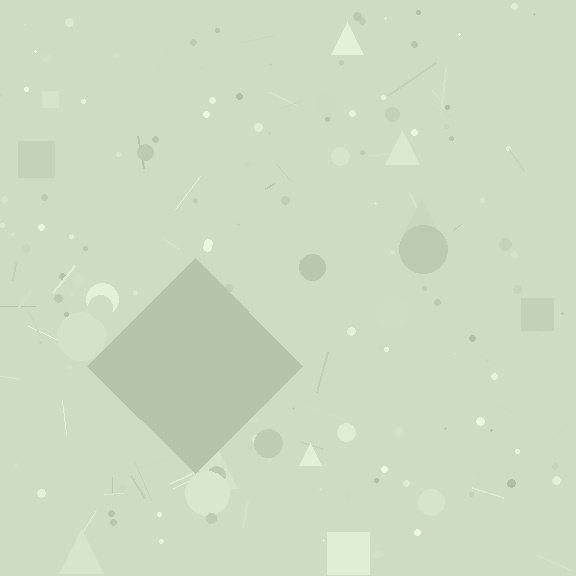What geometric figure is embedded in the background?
A diamond is embedded in the background.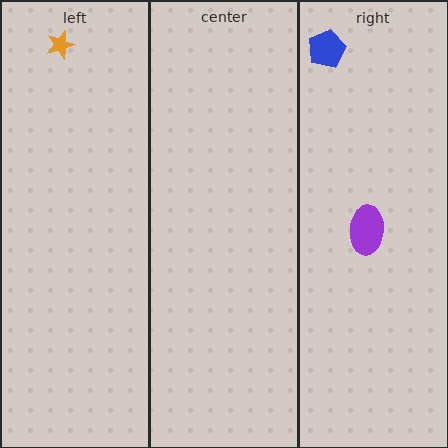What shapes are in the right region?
The blue pentagon, the purple ellipse.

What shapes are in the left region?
The orange star.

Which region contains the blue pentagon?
The right region.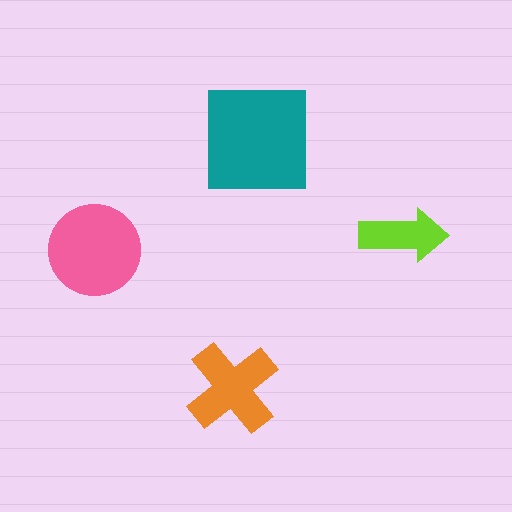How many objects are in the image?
There are 4 objects in the image.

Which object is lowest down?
The orange cross is bottommost.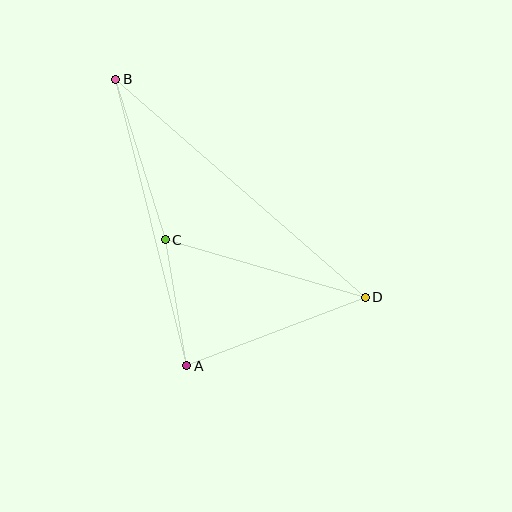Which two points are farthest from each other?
Points B and D are farthest from each other.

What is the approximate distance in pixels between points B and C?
The distance between B and C is approximately 168 pixels.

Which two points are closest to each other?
Points A and C are closest to each other.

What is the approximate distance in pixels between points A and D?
The distance between A and D is approximately 191 pixels.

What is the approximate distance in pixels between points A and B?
The distance between A and B is approximately 295 pixels.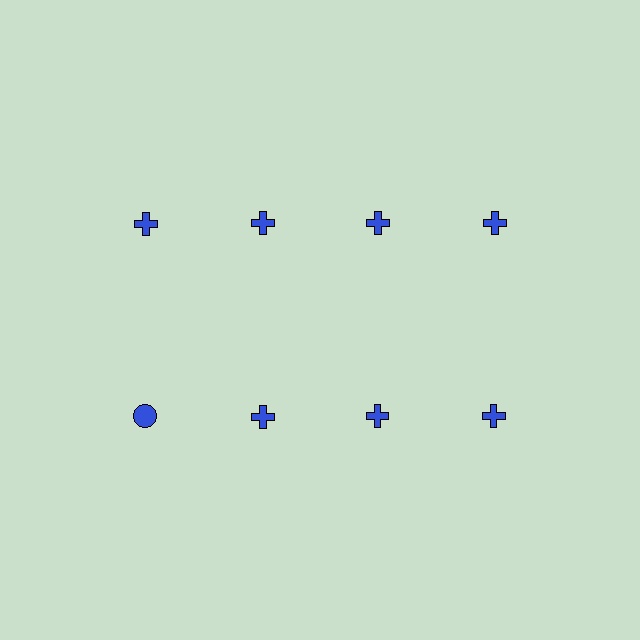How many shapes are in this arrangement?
There are 8 shapes arranged in a grid pattern.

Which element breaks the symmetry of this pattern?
The blue circle in the second row, leftmost column breaks the symmetry. All other shapes are blue crosses.